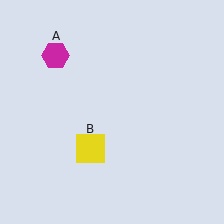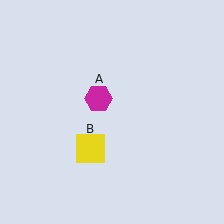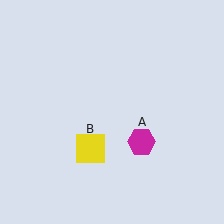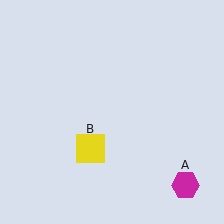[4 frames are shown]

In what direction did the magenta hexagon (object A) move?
The magenta hexagon (object A) moved down and to the right.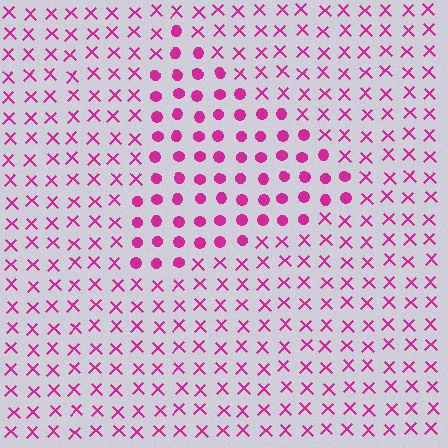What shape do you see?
I see a triangle.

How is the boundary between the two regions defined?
The boundary is defined by a change in element shape: circles inside vs. X marks outside. All elements share the same color and spacing.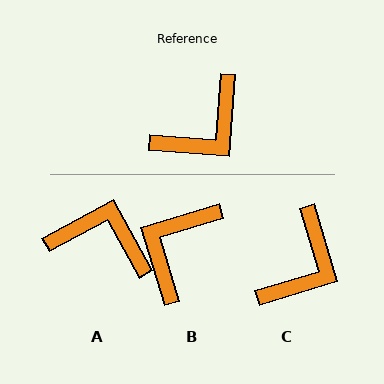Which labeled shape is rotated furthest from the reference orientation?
B, about 159 degrees away.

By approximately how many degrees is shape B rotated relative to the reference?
Approximately 159 degrees clockwise.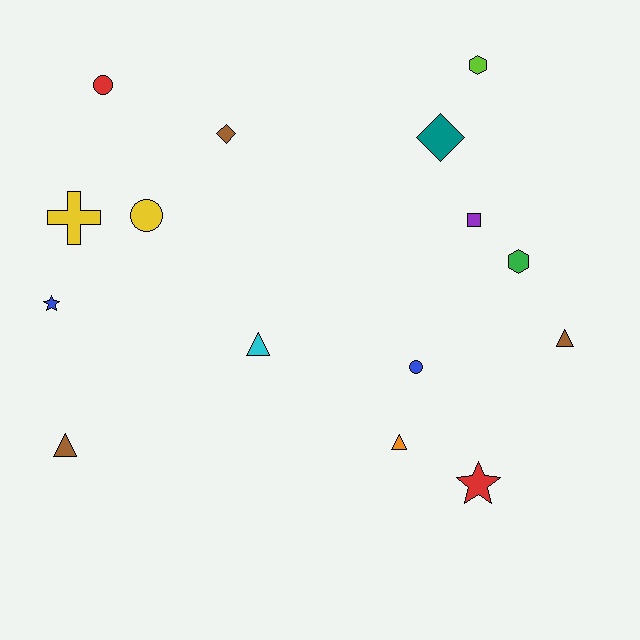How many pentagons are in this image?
There are no pentagons.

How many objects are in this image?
There are 15 objects.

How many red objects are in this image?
There are 2 red objects.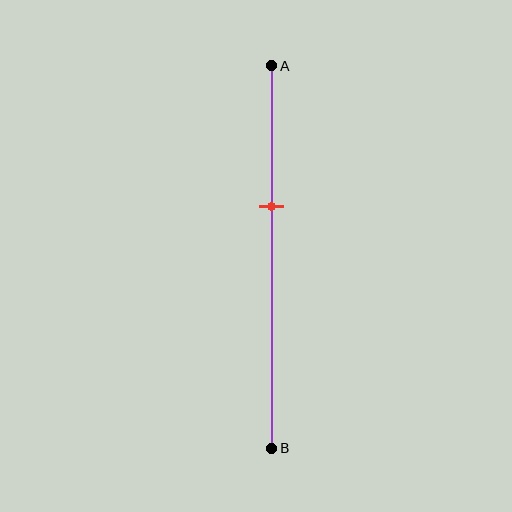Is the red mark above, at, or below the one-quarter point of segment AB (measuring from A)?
The red mark is below the one-quarter point of segment AB.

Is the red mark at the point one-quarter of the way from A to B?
No, the mark is at about 35% from A, not at the 25% one-quarter point.